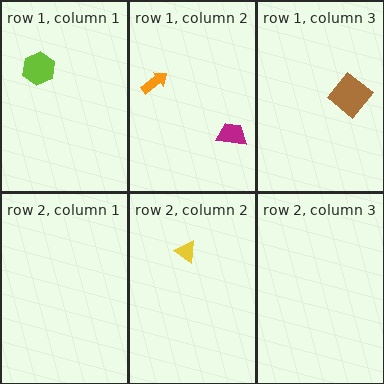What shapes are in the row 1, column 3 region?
The brown diamond.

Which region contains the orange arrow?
The row 1, column 2 region.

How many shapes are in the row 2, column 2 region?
1.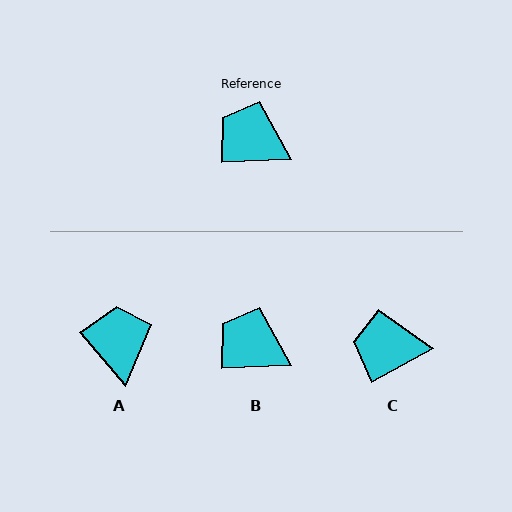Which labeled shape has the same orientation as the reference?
B.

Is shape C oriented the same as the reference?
No, it is off by about 26 degrees.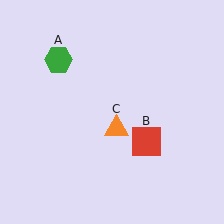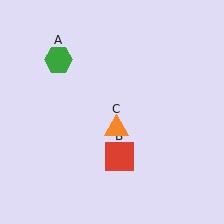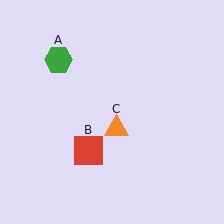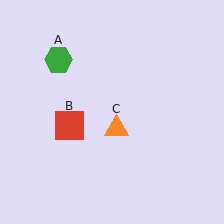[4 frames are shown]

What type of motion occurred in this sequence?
The red square (object B) rotated clockwise around the center of the scene.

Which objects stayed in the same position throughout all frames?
Green hexagon (object A) and orange triangle (object C) remained stationary.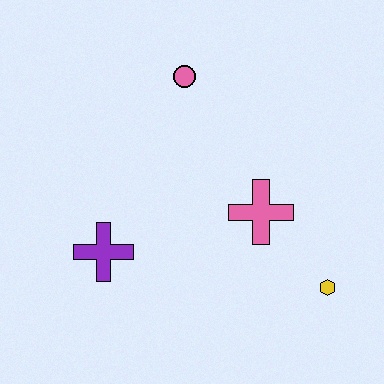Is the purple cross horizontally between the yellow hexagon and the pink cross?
No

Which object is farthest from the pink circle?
The yellow hexagon is farthest from the pink circle.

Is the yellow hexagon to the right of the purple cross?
Yes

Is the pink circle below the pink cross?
No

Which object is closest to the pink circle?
The pink cross is closest to the pink circle.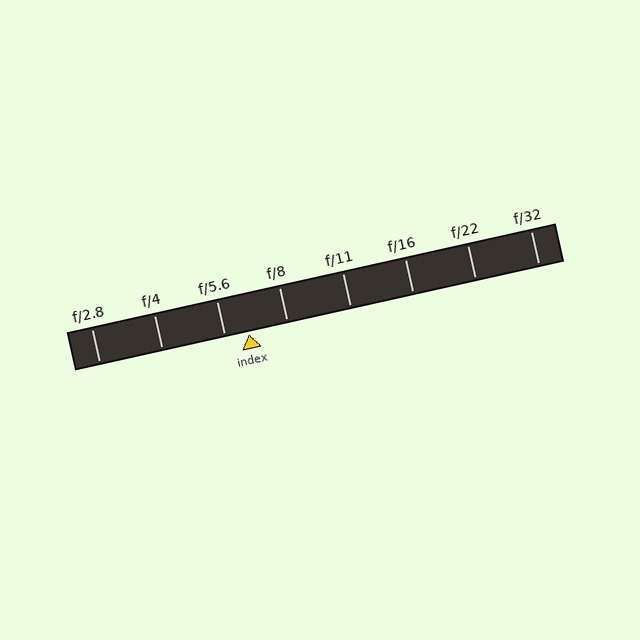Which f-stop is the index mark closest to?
The index mark is closest to f/5.6.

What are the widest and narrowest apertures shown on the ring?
The widest aperture shown is f/2.8 and the narrowest is f/32.